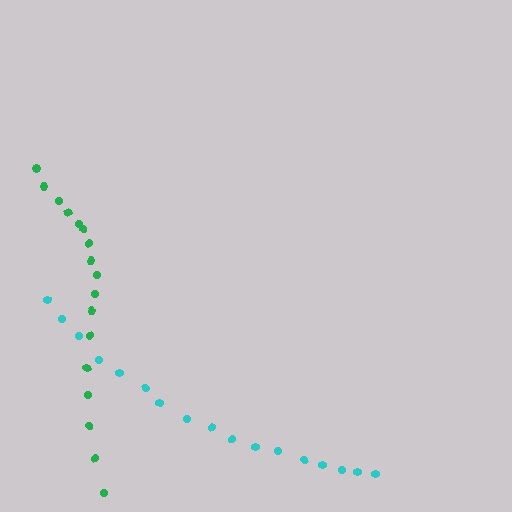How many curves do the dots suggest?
There are 2 distinct paths.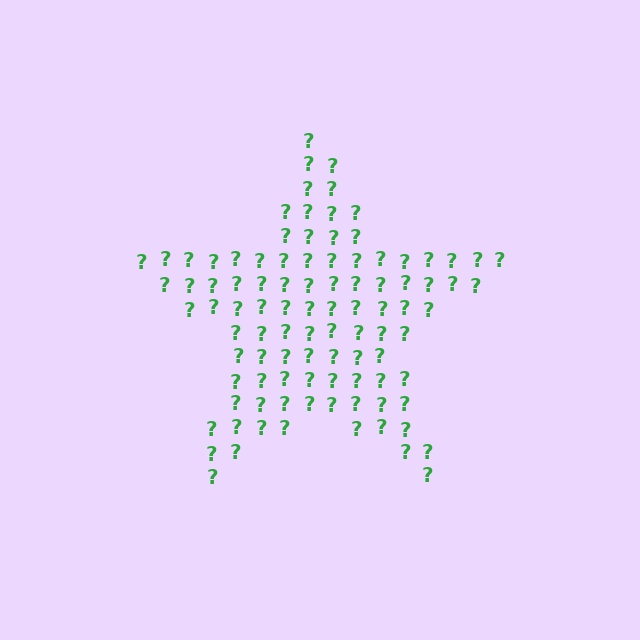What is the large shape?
The large shape is a star.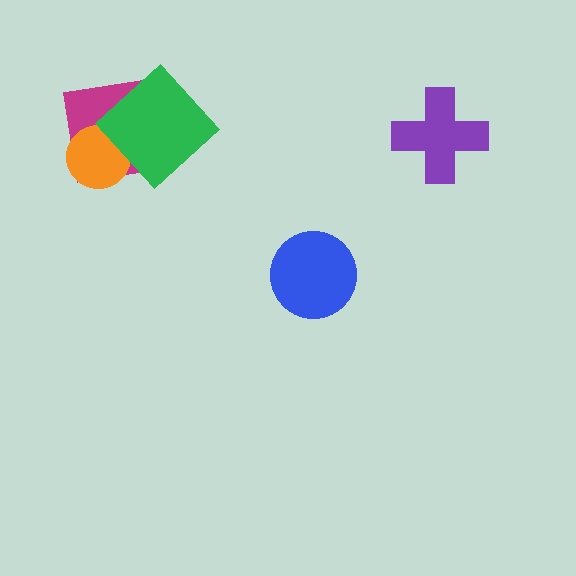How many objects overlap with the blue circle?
0 objects overlap with the blue circle.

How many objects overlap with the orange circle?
2 objects overlap with the orange circle.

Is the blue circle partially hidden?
No, no other shape covers it.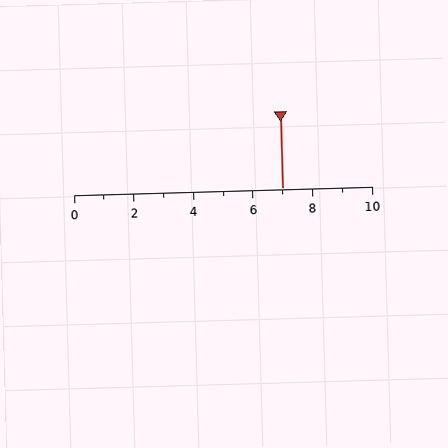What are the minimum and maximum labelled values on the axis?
The axis runs from 0 to 10.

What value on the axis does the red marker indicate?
The marker indicates approximately 7.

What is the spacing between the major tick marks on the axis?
The major ticks are spaced 2 apart.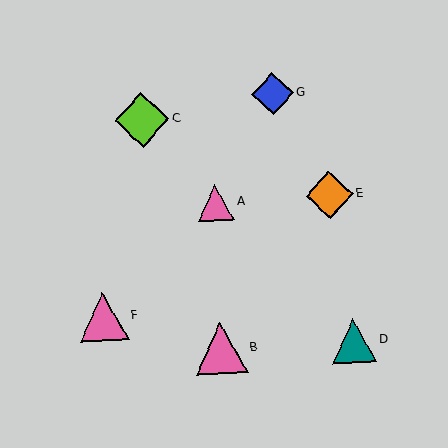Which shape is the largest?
The lime diamond (labeled C) is the largest.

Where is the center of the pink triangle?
The center of the pink triangle is at (104, 317).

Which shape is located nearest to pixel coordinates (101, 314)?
The pink triangle (labeled F) at (104, 317) is nearest to that location.